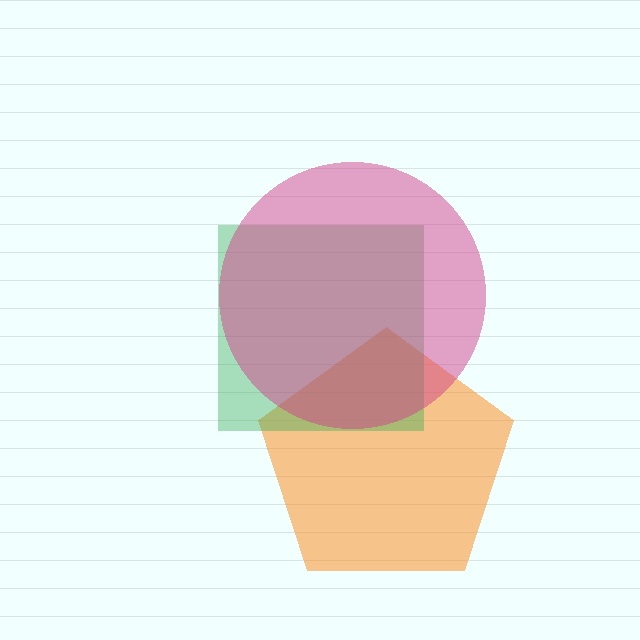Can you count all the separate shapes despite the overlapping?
Yes, there are 3 separate shapes.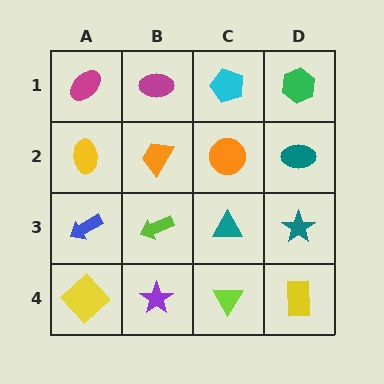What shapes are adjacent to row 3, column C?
An orange circle (row 2, column C), a lime triangle (row 4, column C), a lime arrow (row 3, column B), a teal star (row 3, column D).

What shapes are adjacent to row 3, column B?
An orange trapezoid (row 2, column B), a purple star (row 4, column B), a blue arrow (row 3, column A), a teal triangle (row 3, column C).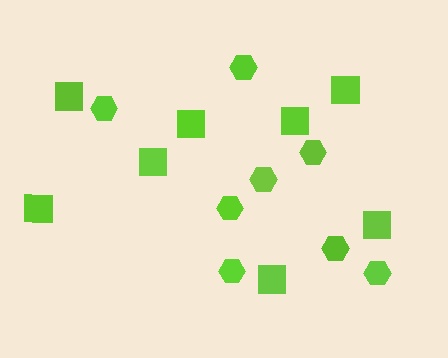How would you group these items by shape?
There are 2 groups: one group of squares (8) and one group of hexagons (8).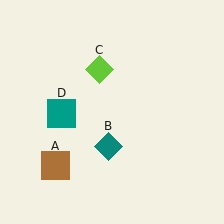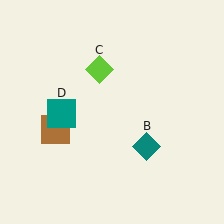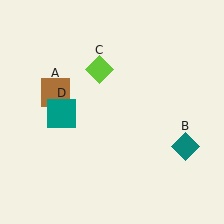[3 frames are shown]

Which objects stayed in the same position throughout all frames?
Lime diamond (object C) and teal square (object D) remained stationary.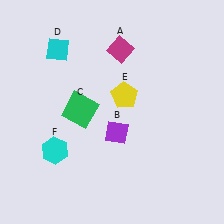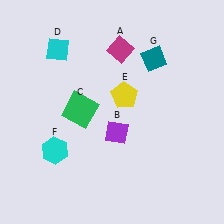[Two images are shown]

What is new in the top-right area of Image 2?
A teal diamond (G) was added in the top-right area of Image 2.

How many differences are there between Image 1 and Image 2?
There is 1 difference between the two images.